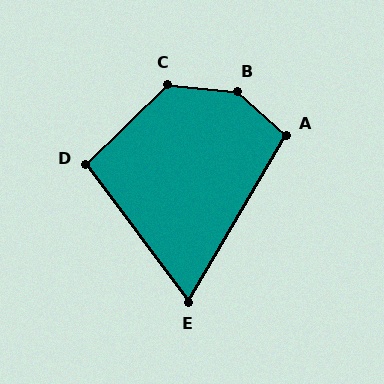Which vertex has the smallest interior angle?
E, at approximately 67 degrees.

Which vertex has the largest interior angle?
B, at approximately 144 degrees.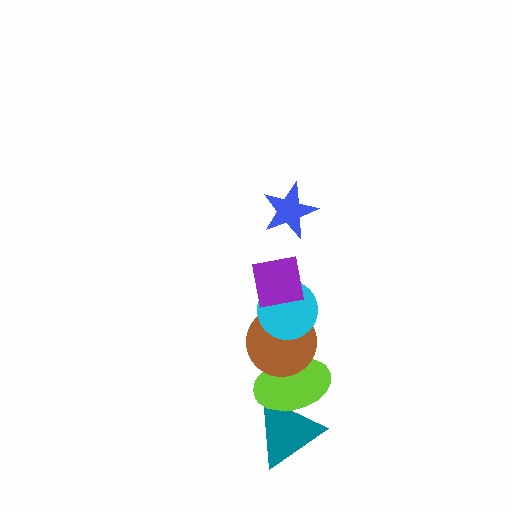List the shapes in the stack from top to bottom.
From top to bottom: the blue star, the purple square, the cyan circle, the brown circle, the lime ellipse, the teal triangle.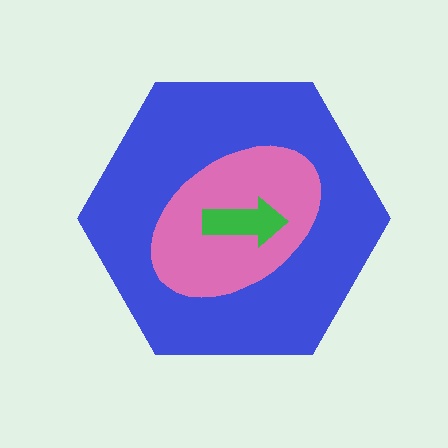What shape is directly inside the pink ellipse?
The green arrow.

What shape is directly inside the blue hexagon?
The pink ellipse.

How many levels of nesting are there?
3.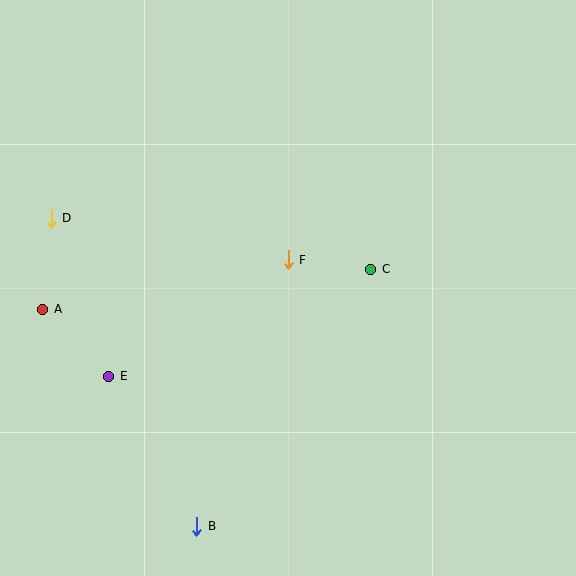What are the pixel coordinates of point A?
Point A is at (43, 309).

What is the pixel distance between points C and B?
The distance between C and B is 310 pixels.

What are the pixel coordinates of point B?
Point B is at (197, 526).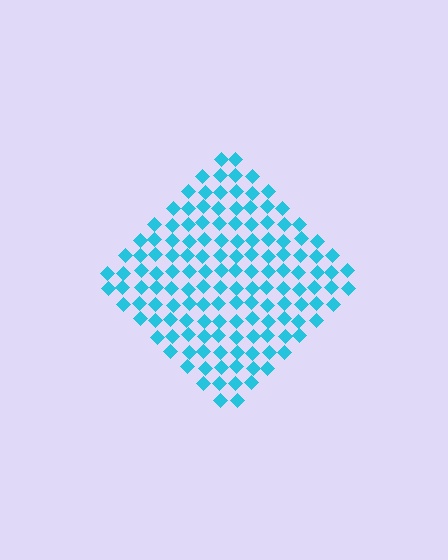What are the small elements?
The small elements are diamonds.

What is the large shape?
The large shape is a diamond.